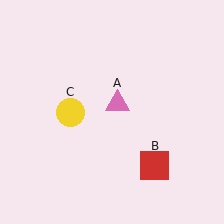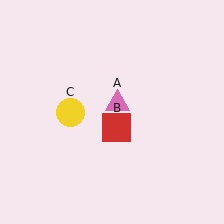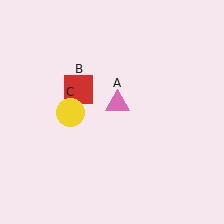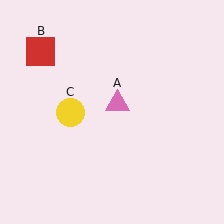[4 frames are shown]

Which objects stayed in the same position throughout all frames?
Pink triangle (object A) and yellow circle (object C) remained stationary.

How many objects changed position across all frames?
1 object changed position: red square (object B).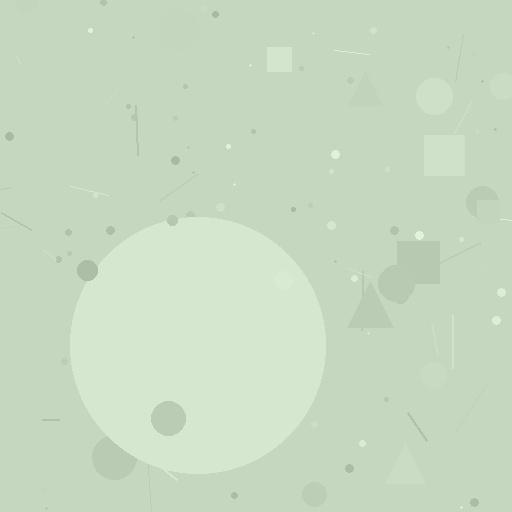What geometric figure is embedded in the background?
A circle is embedded in the background.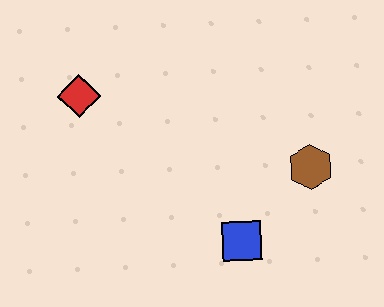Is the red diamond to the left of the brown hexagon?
Yes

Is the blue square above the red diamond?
No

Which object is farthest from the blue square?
The red diamond is farthest from the blue square.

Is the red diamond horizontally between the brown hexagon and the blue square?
No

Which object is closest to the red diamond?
The blue square is closest to the red diamond.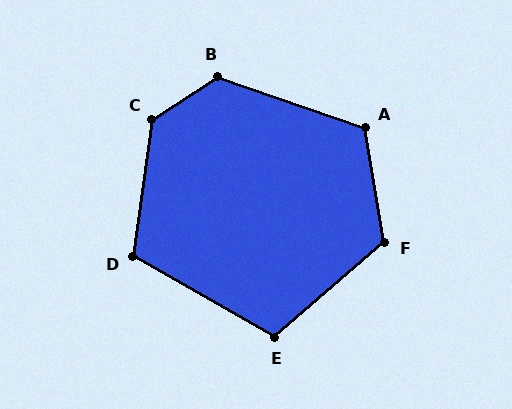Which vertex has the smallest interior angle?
E, at approximately 110 degrees.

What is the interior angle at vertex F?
Approximately 121 degrees (obtuse).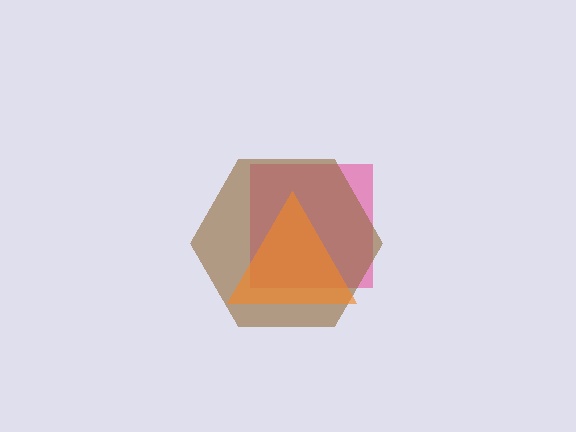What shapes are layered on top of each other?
The layered shapes are: a pink square, a brown hexagon, an orange triangle.